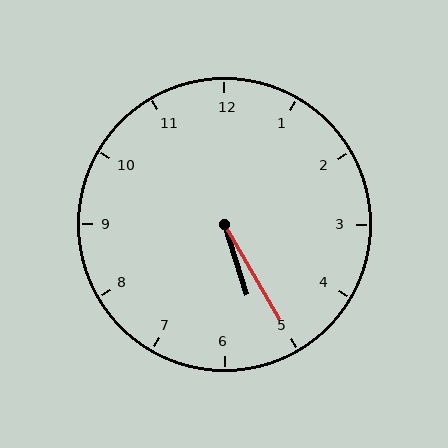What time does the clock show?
5:25.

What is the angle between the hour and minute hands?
Approximately 12 degrees.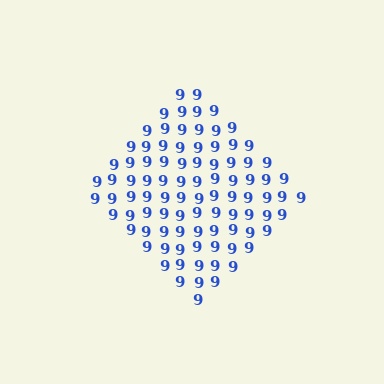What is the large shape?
The large shape is a diamond.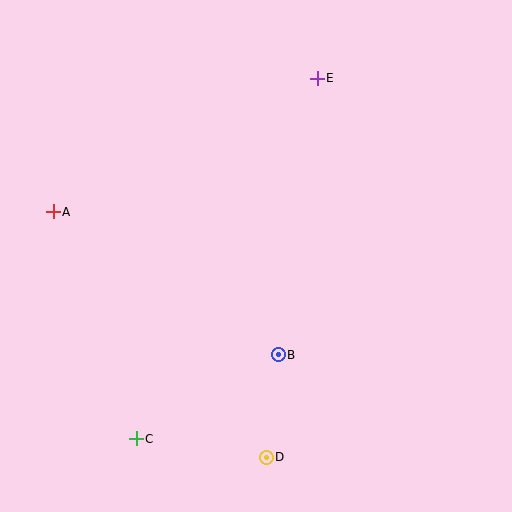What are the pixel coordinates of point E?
Point E is at (317, 78).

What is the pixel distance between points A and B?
The distance between A and B is 267 pixels.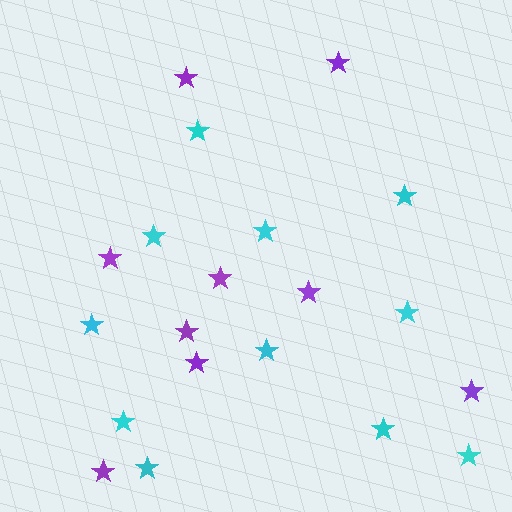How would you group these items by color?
There are 2 groups: one group of purple stars (9) and one group of cyan stars (11).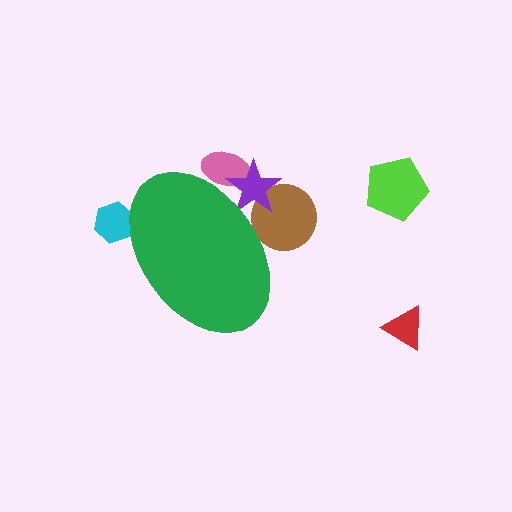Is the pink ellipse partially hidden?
Yes, the pink ellipse is partially hidden behind the green ellipse.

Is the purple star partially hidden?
Yes, the purple star is partially hidden behind the green ellipse.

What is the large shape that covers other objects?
A green ellipse.